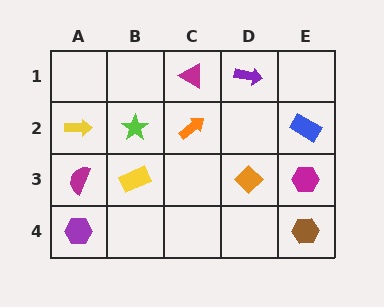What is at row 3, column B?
A yellow rectangle.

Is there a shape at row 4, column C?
No, that cell is empty.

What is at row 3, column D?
An orange diamond.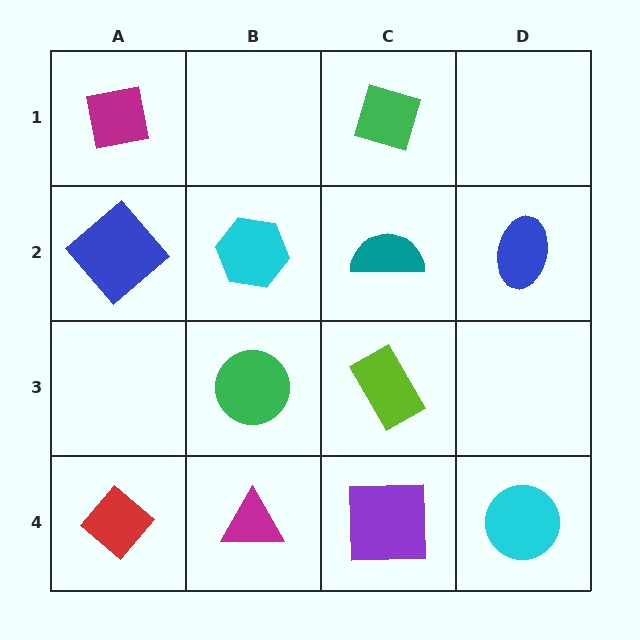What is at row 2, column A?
A blue diamond.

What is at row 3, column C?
A lime rectangle.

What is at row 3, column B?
A green circle.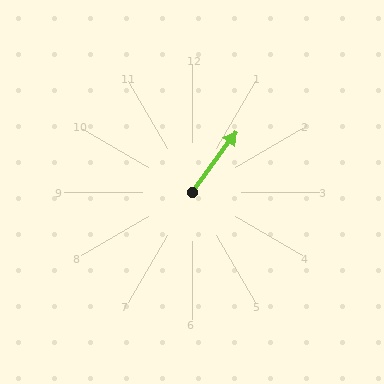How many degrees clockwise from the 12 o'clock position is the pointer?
Approximately 36 degrees.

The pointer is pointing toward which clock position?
Roughly 1 o'clock.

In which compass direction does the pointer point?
Northeast.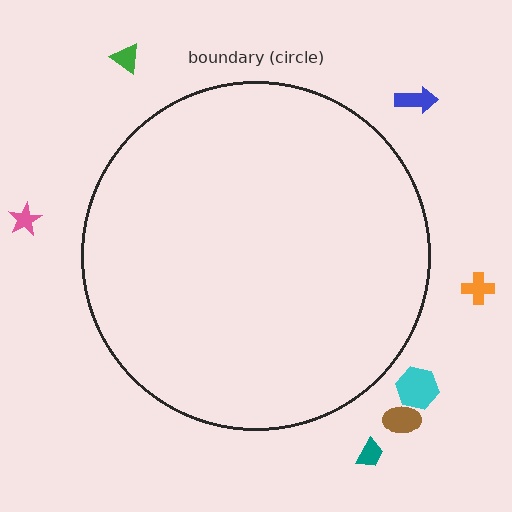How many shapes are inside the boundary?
0 inside, 7 outside.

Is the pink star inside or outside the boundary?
Outside.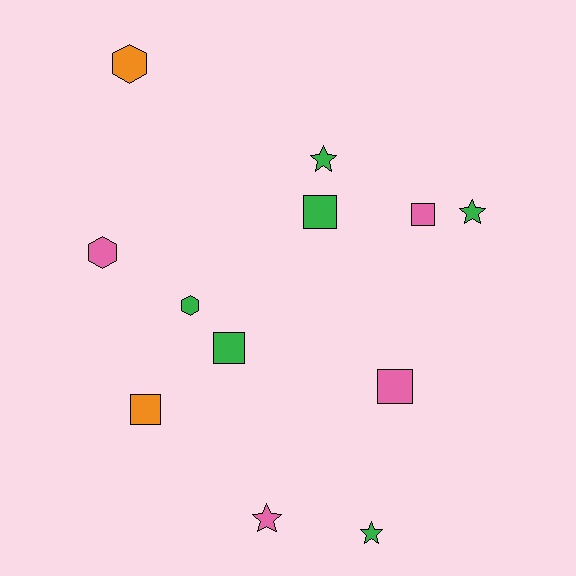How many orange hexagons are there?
There is 1 orange hexagon.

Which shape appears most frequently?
Square, with 5 objects.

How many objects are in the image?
There are 12 objects.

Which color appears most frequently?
Green, with 6 objects.